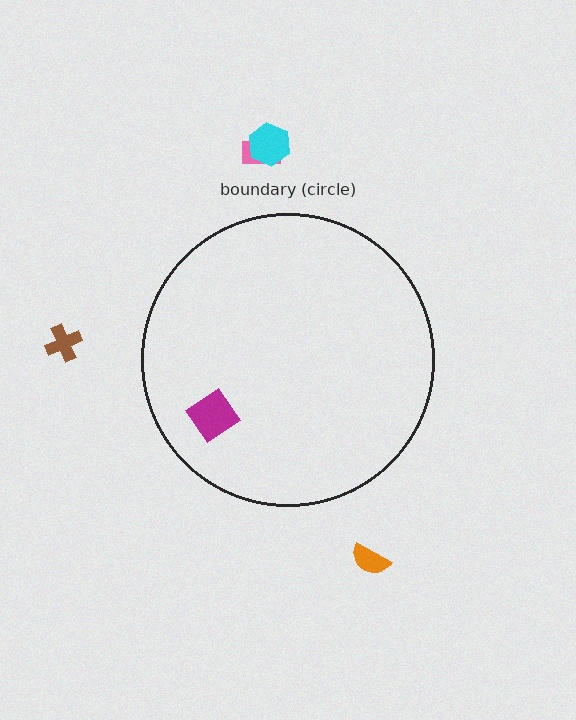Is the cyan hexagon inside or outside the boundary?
Outside.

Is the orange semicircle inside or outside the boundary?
Outside.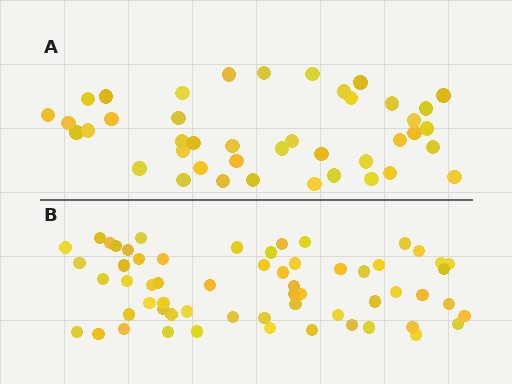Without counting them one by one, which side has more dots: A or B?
Region B (the bottom region) has more dots.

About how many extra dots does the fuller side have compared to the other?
Region B has approximately 20 more dots than region A.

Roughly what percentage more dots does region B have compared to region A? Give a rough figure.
About 45% more.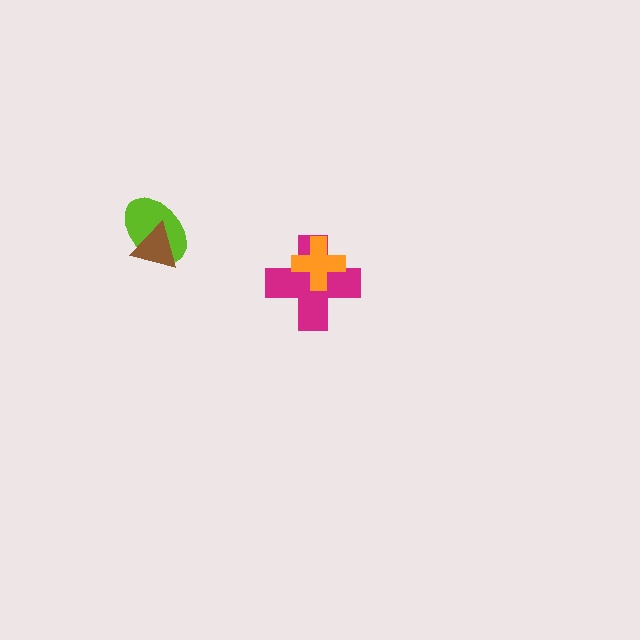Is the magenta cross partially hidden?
Yes, it is partially covered by another shape.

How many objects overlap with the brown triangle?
1 object overlaps with the brown triangle.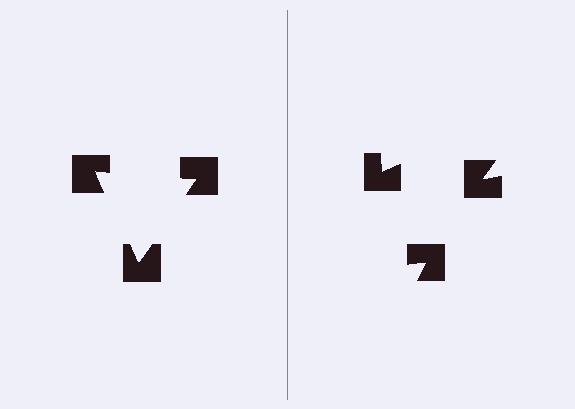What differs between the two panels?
The notched squares are positioned identically on both sides; only the wedge orientations differ. On the left they align to a triangle; on the right they are misaligned.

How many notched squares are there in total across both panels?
6 — 3 on each side.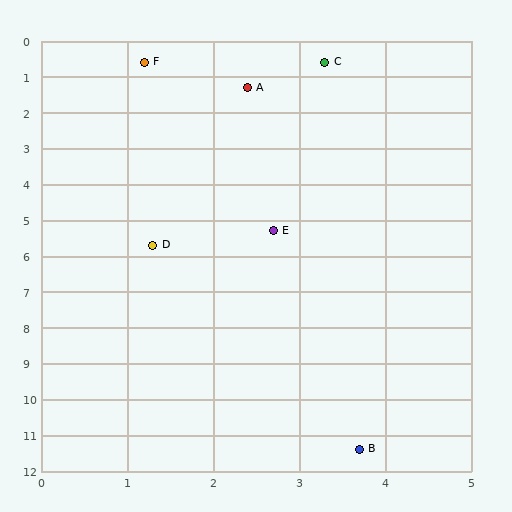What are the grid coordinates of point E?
Point E is at approximately (2.7, 5.3).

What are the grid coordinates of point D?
Point D is at approximately (1.3, 5.7).